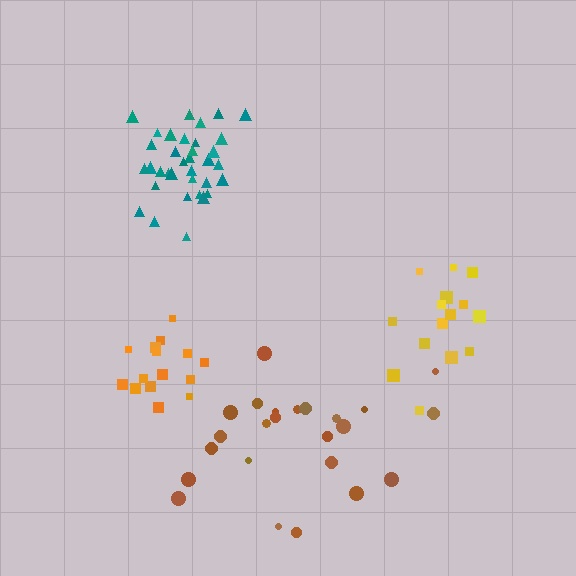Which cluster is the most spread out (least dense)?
Brown.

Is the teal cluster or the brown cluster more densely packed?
Teal.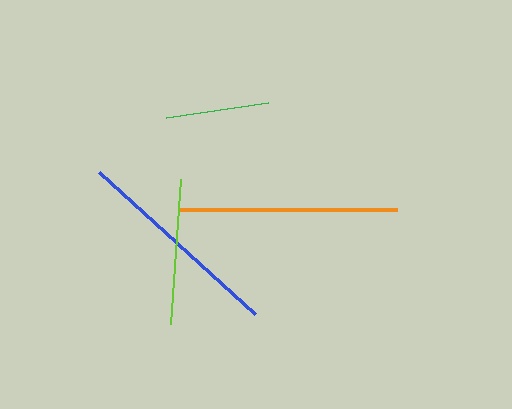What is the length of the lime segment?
The lime segment is approximately 145 pixels long.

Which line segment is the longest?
The orange line is the longest at approximately 218 pixels.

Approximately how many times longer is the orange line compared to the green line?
The orange line is approximately 2.1 times the length of the green line.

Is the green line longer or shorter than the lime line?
The lime line is longer than the green line.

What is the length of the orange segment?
The orange segment is approximately 218 pixels long.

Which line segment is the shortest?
The green line is the shortest at approximately 103 pixels.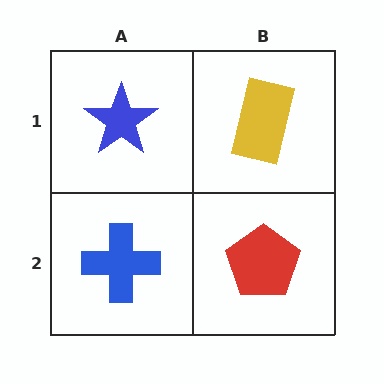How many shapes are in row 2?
2 shapes.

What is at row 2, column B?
A red pentagon.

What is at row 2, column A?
A blue cross.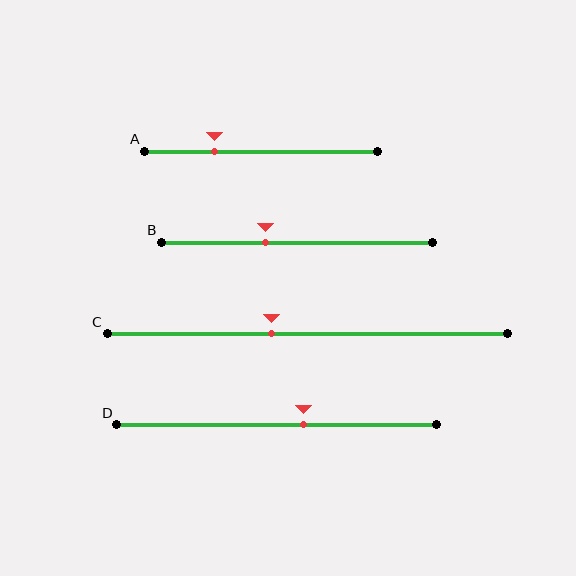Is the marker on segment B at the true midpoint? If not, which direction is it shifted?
No, the marker on segment B is shifted to the left by about 12% of the segment length.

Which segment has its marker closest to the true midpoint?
Segment D has its marker closest to the true midpoint.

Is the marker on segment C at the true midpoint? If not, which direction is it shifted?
No, the marker on segment C is shifted to the left by about 9% of the segment length.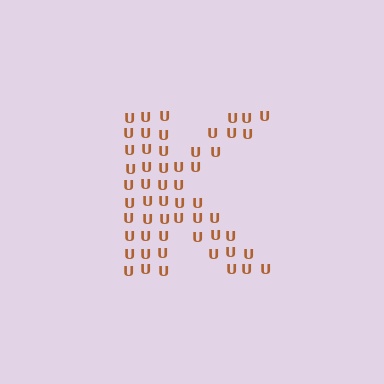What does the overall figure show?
The overall figure shows the letter K.